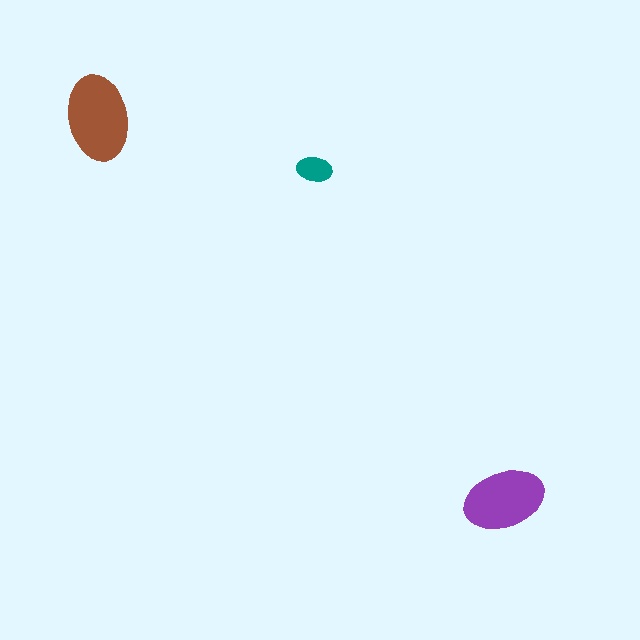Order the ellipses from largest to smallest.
the brown one, the purple one, the teal one.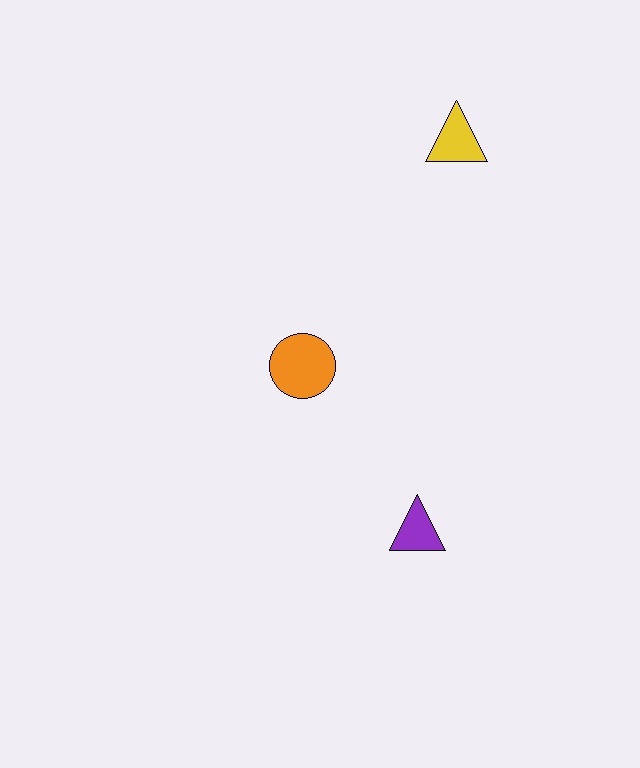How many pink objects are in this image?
There are no pink objects.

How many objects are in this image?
There are 3 objects.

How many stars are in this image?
There are no stars.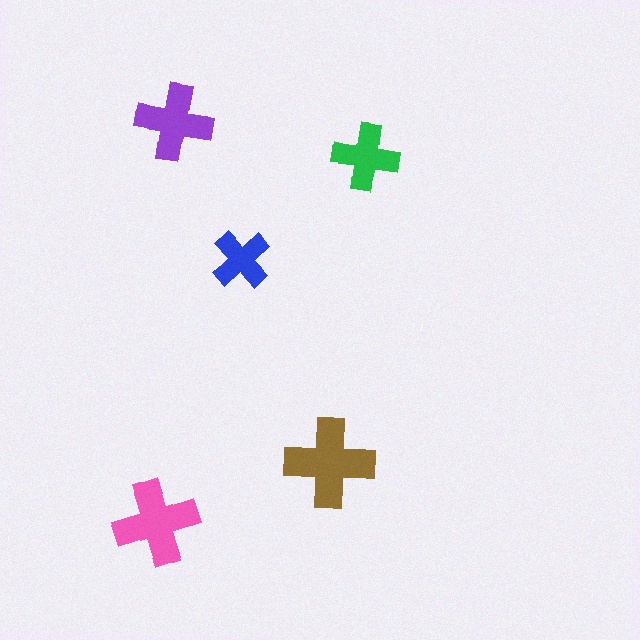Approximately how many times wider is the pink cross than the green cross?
About 1.5 times wider.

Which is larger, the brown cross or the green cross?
The brown one.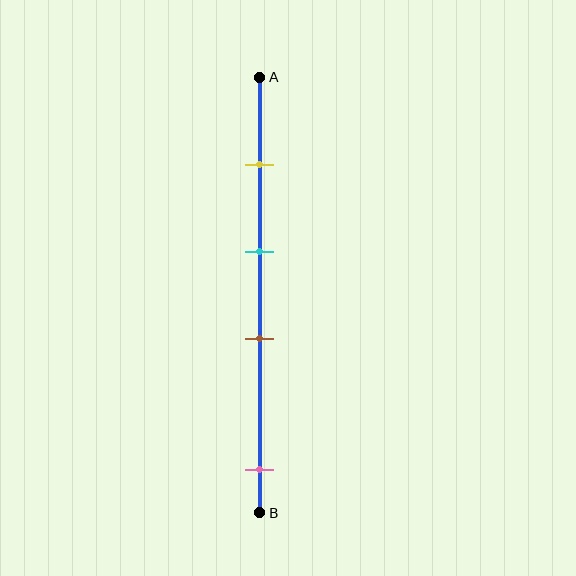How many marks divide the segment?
There are 4 marks dividing the segment.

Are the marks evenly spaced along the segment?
No, the marks are not evenly spaced.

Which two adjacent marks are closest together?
The cyan and brown marks are the closest adjacent pair.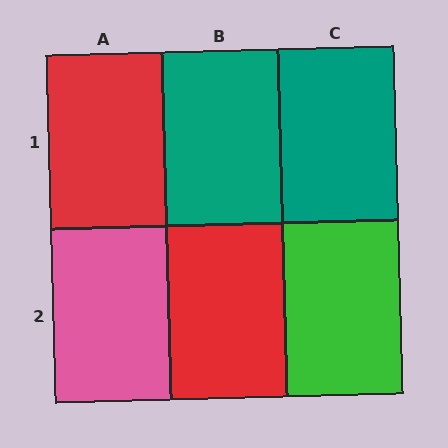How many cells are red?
2 cells are red.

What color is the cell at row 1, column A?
Red.